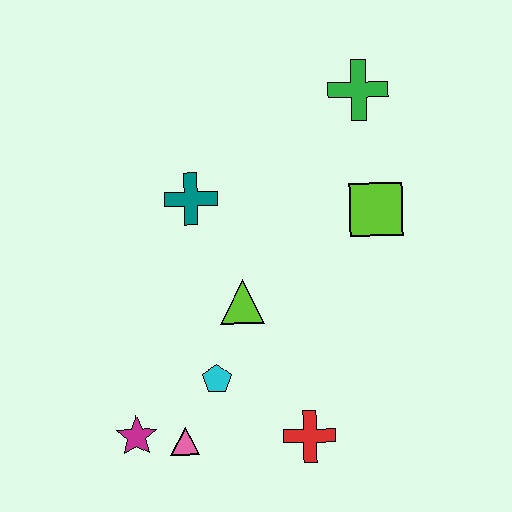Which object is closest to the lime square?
The green cross is closest to the lime square.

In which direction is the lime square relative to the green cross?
The lime square is below the green cross.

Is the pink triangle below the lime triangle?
Yes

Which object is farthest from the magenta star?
The green cross is farthest from the magenta star.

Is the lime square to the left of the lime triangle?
No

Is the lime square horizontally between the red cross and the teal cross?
No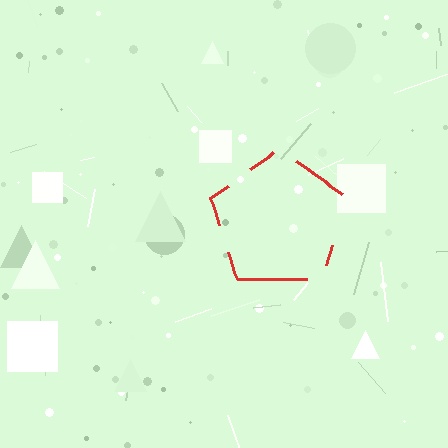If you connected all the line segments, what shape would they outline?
They would outline a pentagon.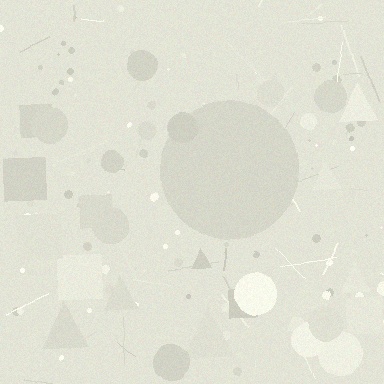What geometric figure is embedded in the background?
A circle is embedded in the background.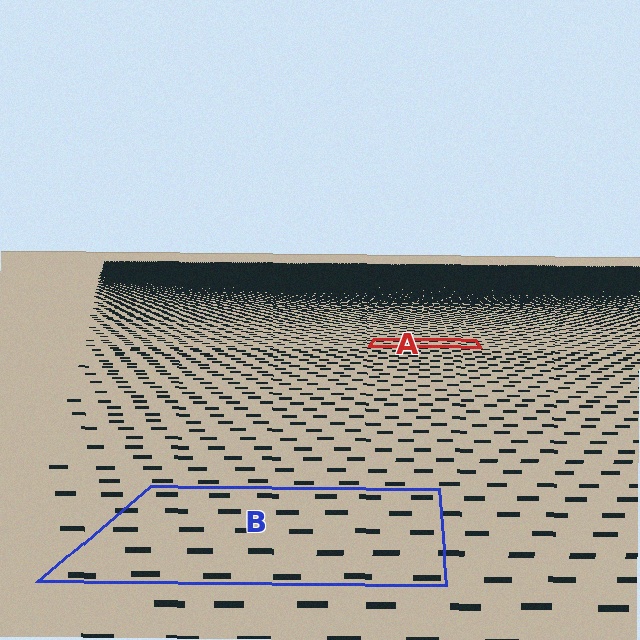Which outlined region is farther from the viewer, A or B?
Region A is farther from the viewer — the texture elements inside it appear smaller and more densely packed.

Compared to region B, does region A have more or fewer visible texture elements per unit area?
Region A has more texture elements per unit area — they are packed more densely because it is farther away.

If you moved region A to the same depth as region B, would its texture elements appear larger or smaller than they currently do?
They would appear larger. At a closer depth, the same texture elements are projected at a bigger on-screen size.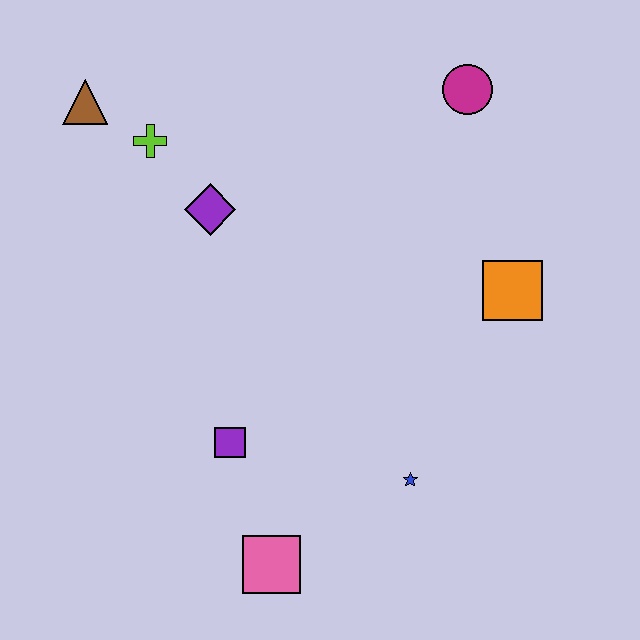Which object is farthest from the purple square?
The magenta circle is farthest from the purple square.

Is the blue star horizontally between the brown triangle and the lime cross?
No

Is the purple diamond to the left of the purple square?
Yes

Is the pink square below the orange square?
Yes